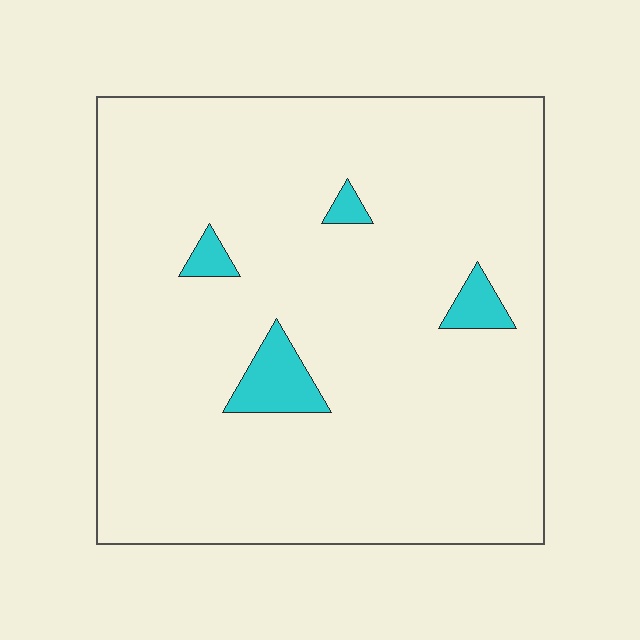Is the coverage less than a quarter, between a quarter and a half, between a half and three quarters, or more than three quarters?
Less than a quarter.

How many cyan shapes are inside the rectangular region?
4.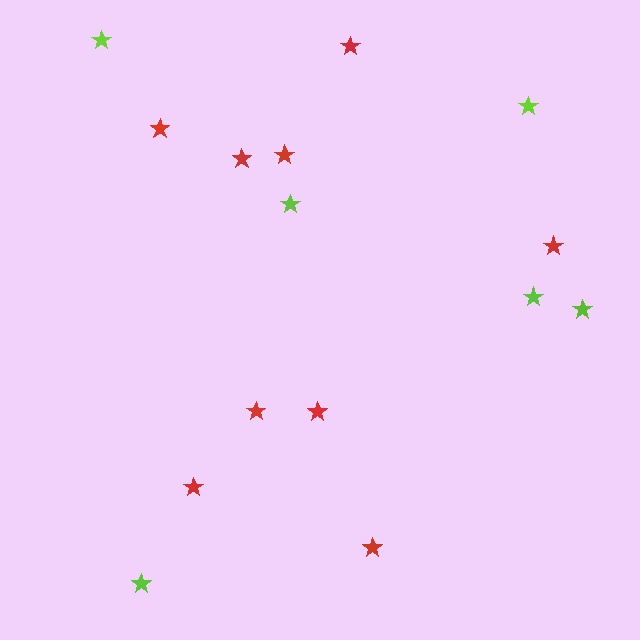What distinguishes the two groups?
There are 2 groups: one group of red stars (9) and one group of lime stars (6).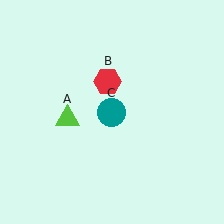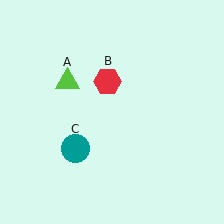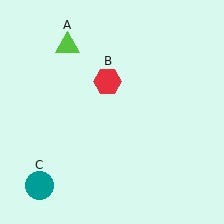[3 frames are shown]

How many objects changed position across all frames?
2 objects changed position: lime triangle (object A), teal circle (object C).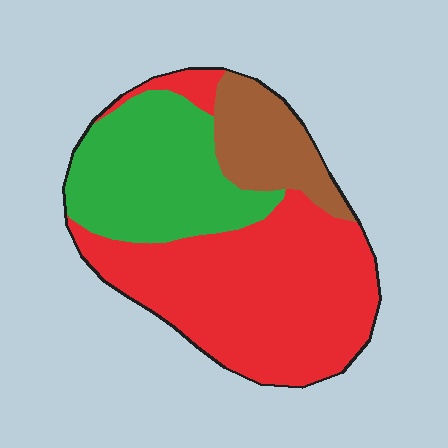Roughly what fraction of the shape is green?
Green covers around 30% of the shape.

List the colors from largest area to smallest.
From largest to smallest: red, green, brown.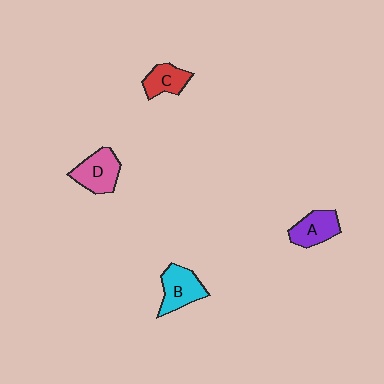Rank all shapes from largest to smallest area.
From largest to smallest: D (pink), B (cyan), A (purple), C (red).